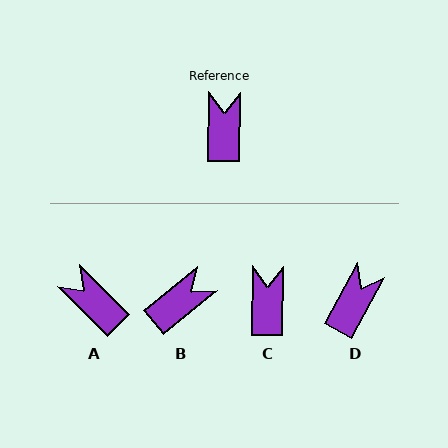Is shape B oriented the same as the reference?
No, it is off by about 49 degrees.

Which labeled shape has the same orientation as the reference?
C.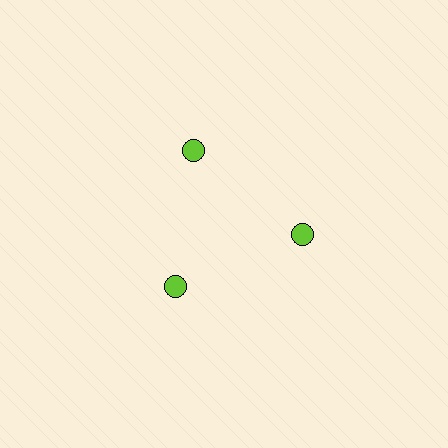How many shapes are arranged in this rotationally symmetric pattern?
There are 3 shapes, arranged in 3 groups of 1.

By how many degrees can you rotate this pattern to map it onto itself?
The pattern maps onto itself every 120 degrees of rotation.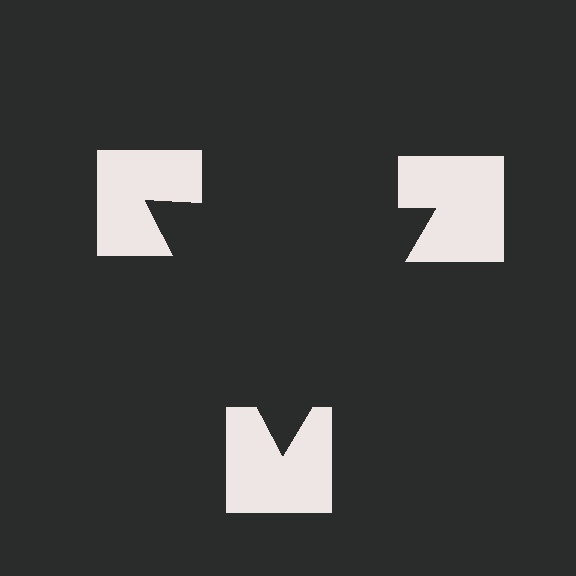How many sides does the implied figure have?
3 sides.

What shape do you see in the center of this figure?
An illusory triangle — its edges are inferred from the aligned wedge cuts in the notched squares, not physically drawn.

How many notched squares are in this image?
There are 3 — one at each vertex of the illusory triangle.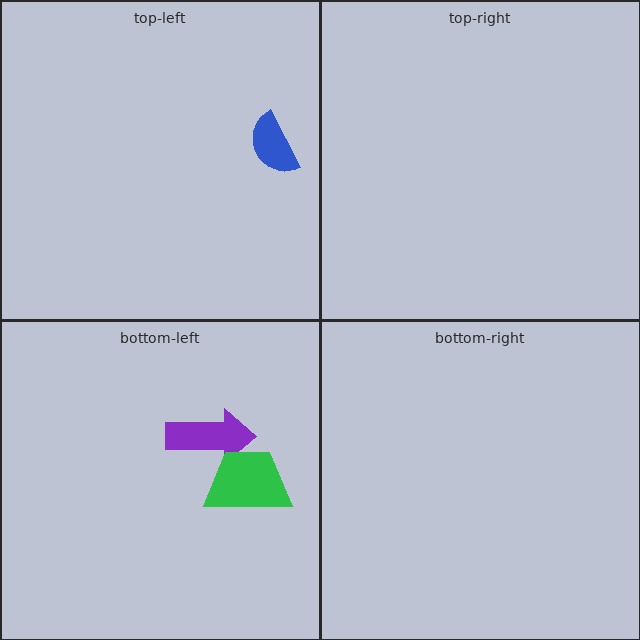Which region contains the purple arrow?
The bottom-left region.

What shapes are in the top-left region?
The blue semicircle.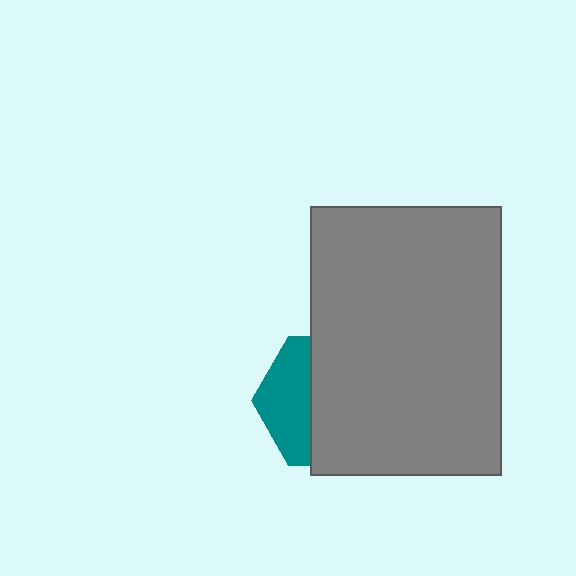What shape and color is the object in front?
The object in front is a gray rectangle.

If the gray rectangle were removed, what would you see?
You would see the complete teal hexagon.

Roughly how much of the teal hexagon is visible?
A small part of it is visible (roughly 35%).